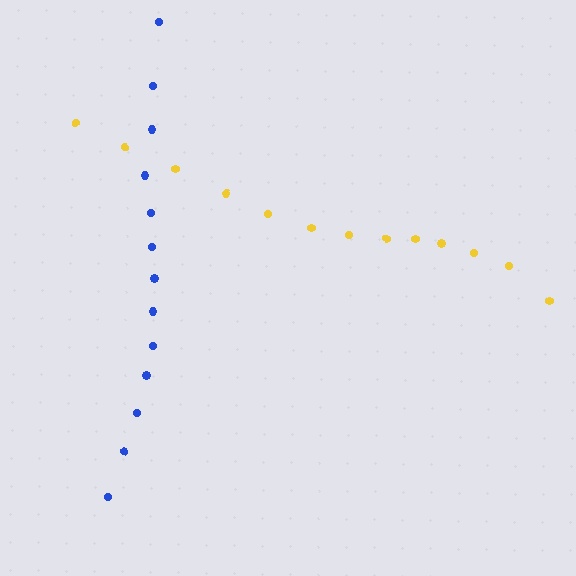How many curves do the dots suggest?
There are 2 distinct paths.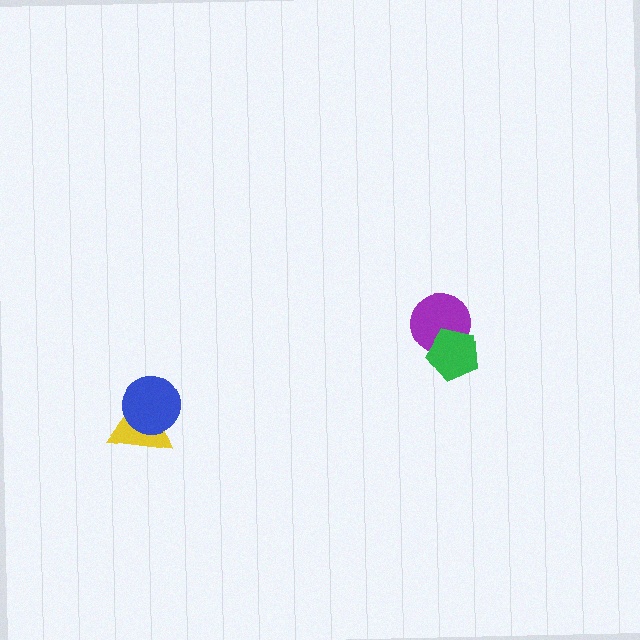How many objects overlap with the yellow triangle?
1 object overlaps with the yellow triangle.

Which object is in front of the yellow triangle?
The blue circle is in front of the yellow triangle.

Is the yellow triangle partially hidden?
Yes, it is partially covered by another shape.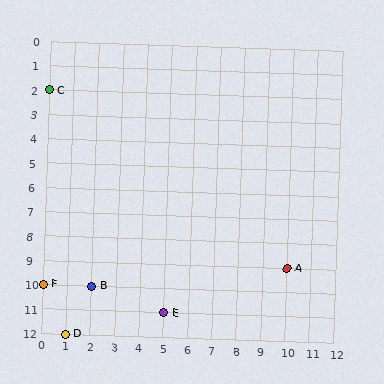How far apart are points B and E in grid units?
Points B and E are 3 columns and 1 row apart (about 3.2 grid units diagonally).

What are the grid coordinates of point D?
Point D is at grid coordinates (1, 12).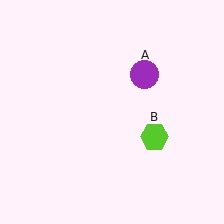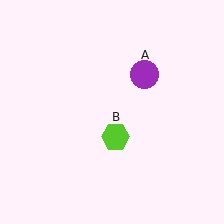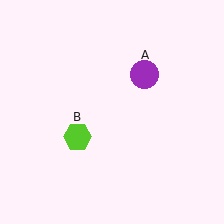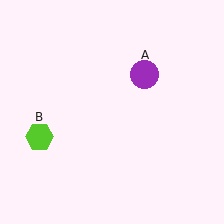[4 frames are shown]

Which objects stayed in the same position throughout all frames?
Purple circle (object A) remained stationary.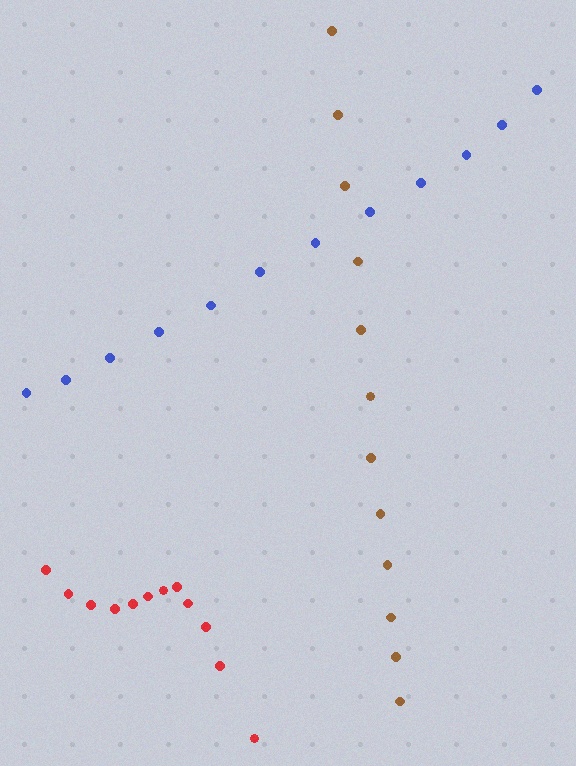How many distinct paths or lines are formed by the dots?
There are 3 distinct paths.